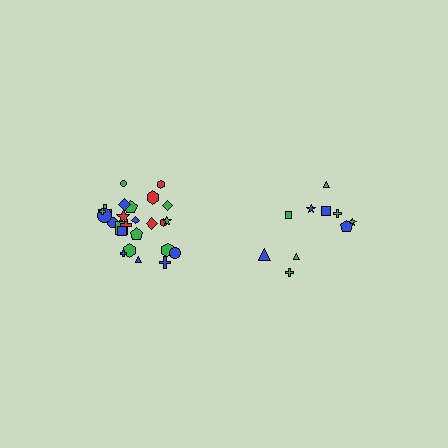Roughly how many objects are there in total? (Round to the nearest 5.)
Roughly 35 objects in total.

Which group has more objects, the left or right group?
The left group.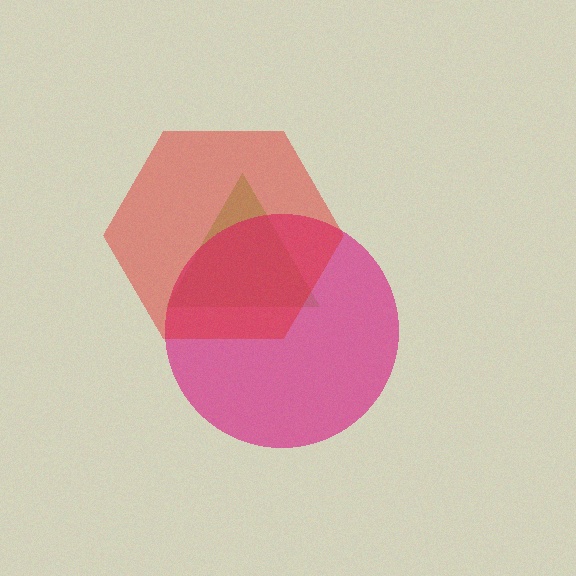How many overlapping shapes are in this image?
There are 3 overlapping shapes in the image.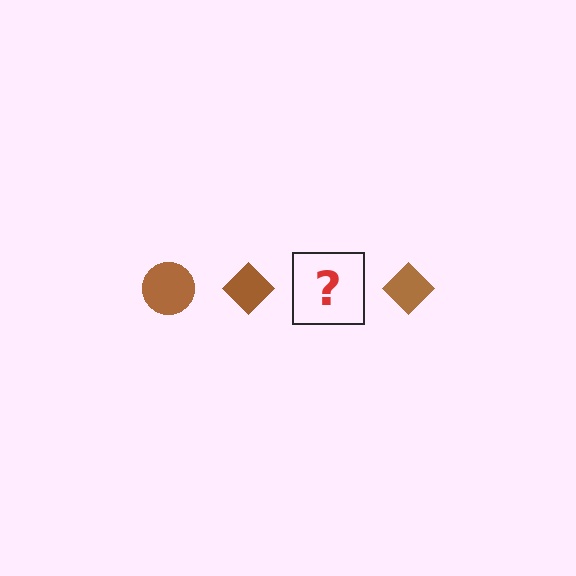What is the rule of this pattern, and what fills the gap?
The rule is that the pattern cycles through circle, diamond shapes in brown. The gap should be filled with a brown circle.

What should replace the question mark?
The question mark should be replaced with a brown circle.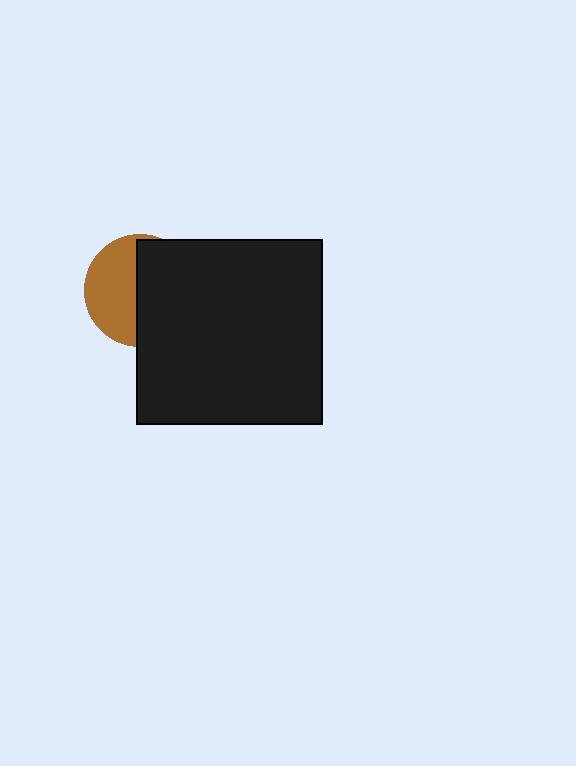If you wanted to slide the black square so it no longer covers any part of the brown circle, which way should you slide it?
Slide it right — that is the most direct way to separate the two shapes.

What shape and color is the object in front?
The object in front is a black square.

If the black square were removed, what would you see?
You would see the complete brown circle.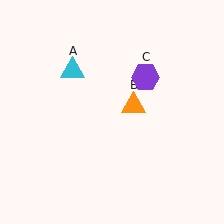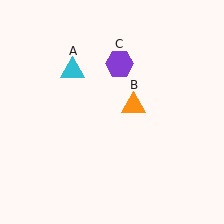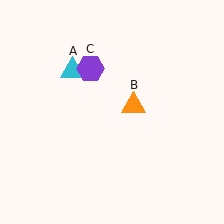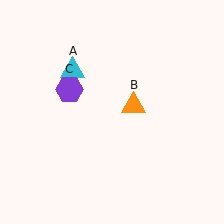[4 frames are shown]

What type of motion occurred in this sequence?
The purple hexagon (object C) rotated counterclockwise around the center of the scene.